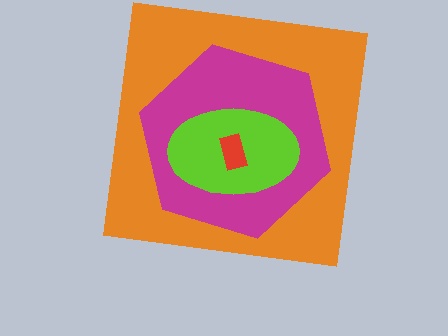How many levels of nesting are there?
4.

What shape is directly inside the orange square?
The magenta hexagon.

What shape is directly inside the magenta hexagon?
The lime ellipse.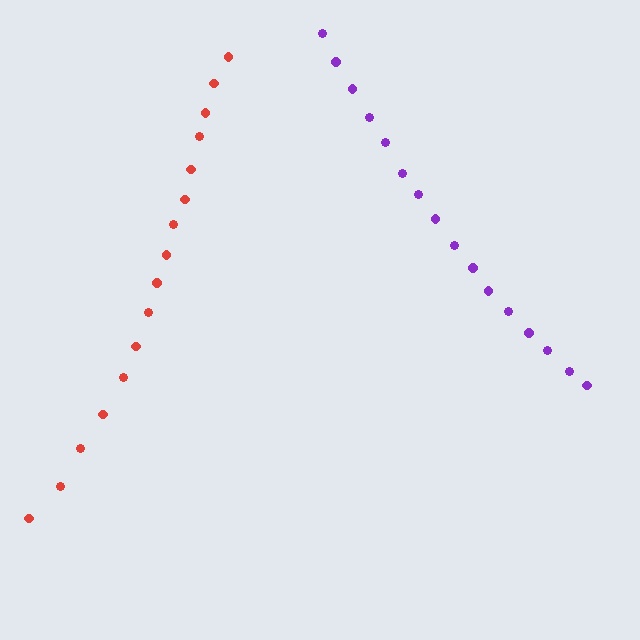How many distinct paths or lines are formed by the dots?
There are 2 distinct paths.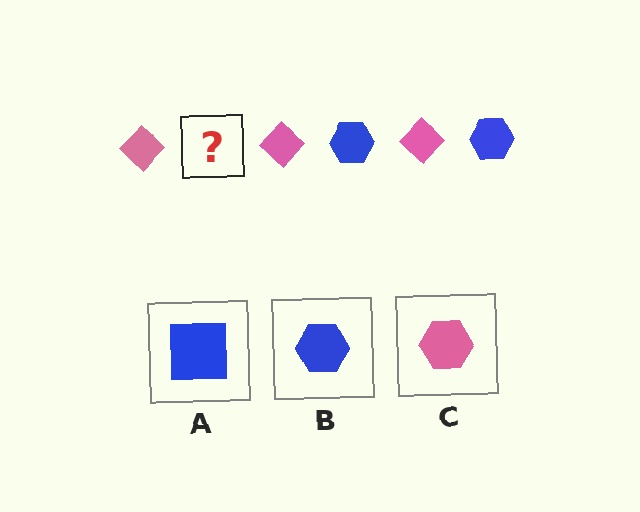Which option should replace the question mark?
Option B.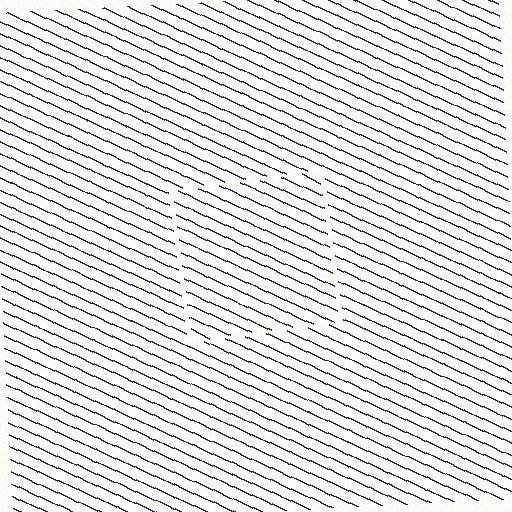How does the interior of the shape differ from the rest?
The interior of the shape contains the same grating, shifted by half a period — the contour is defined by the phase discontinuity where line-ends from the inner and outer gratings abut.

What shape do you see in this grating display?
An illusory square. The interior of the shape contains the same grating, shifted by half a period — the contour is defined by the phase discontinuity where line-ends from the inner and outer gratings abut.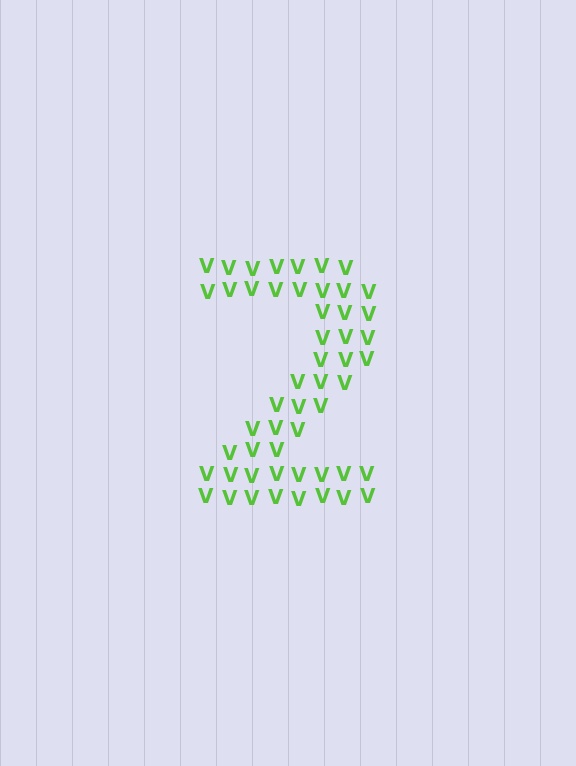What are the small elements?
The small elements are letter V's.